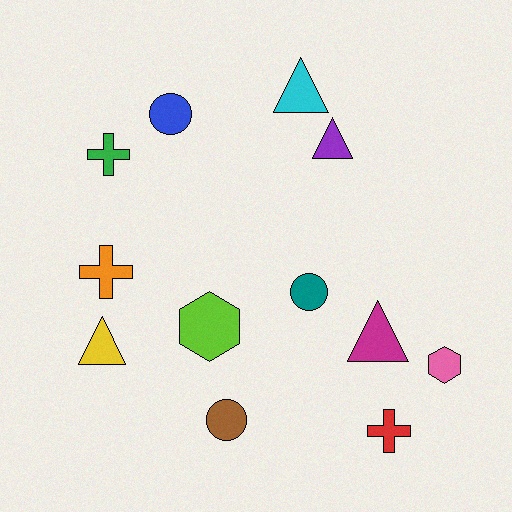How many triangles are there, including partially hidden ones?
There are 4 triangles.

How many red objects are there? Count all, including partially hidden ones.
There is 1 red object.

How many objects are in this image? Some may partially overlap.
There are 12 objects.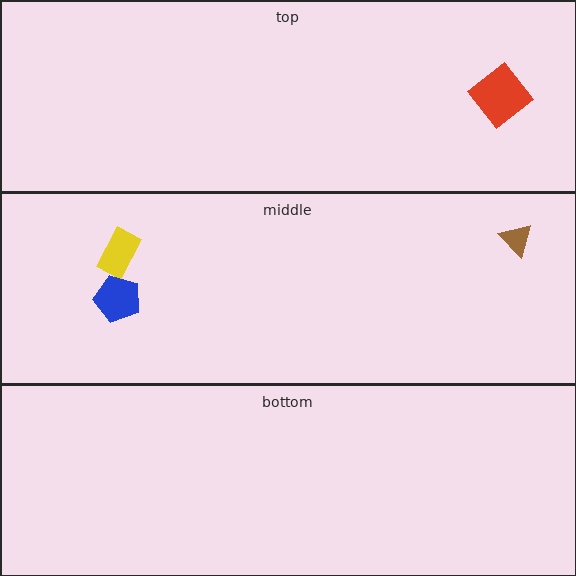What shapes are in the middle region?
The yellow rectangle, the blue pentagon, the brown triangle.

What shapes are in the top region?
The red diamond.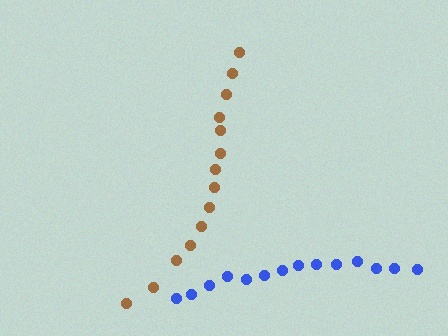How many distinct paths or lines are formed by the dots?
There are 2 distinct paths.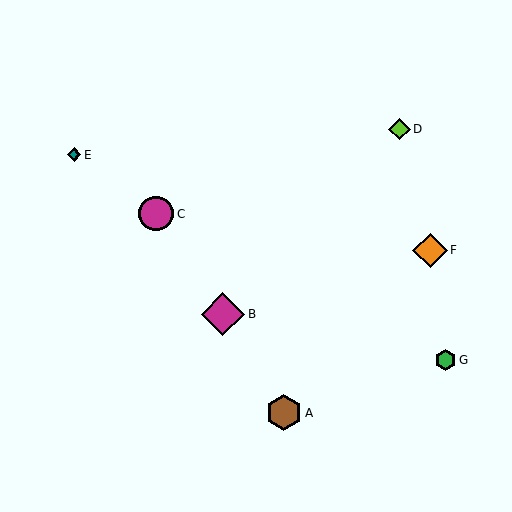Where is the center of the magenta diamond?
The center of the magenta diamond is at (223, 314).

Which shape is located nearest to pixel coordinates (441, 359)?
The green hexagon (labeled G) at (445, 360) is nearest to that location.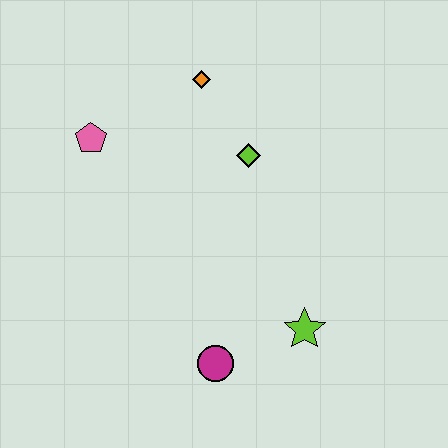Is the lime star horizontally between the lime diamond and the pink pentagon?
No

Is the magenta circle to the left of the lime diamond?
Yes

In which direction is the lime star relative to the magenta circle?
The lime star is to the right of the magenta circle.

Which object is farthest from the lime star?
The pink pentagon is farthest from the lime star.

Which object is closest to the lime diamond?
The orange diamond is closest to the lime diamond.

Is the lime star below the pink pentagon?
Yes